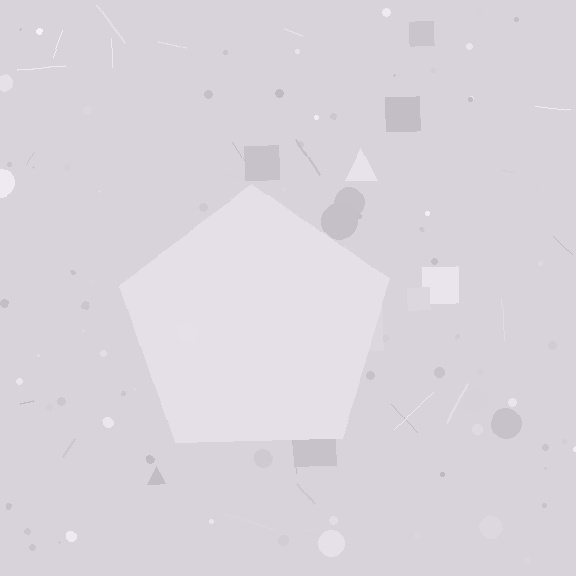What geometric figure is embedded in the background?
A pentagon is embedded in the background.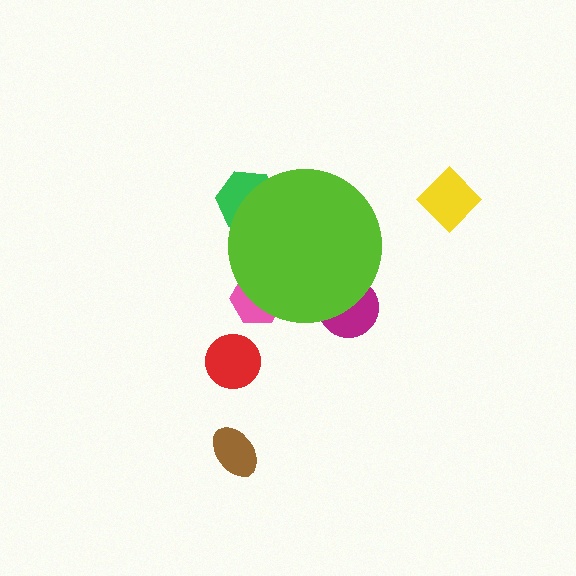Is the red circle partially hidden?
No, the red circle is fully visible.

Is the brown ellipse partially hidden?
No, the brown ellipse is fully visible.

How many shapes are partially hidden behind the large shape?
3 shapes are partially hidden.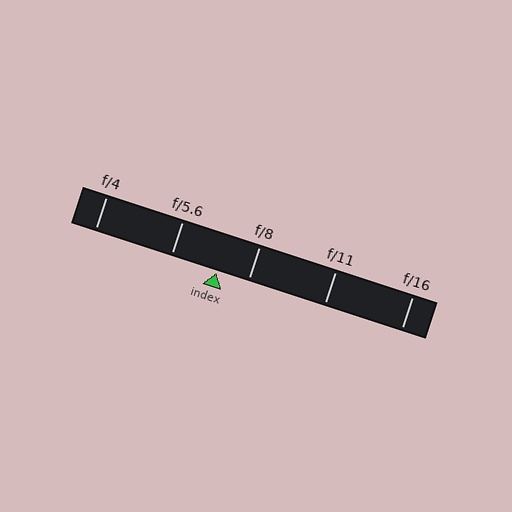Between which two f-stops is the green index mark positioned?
The index mark is between f/5.6 and f/8.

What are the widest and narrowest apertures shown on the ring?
The widest aperture shown is f/4 and the narrowest is f/16.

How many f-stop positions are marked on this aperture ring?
There are 5 f-stop positions marked.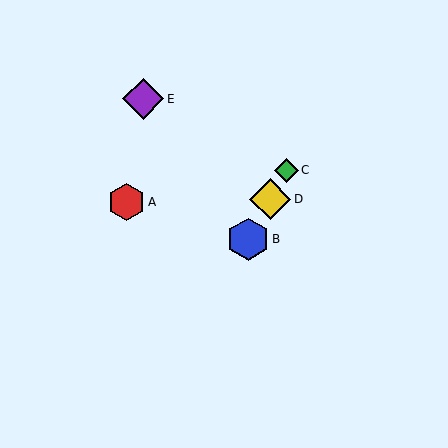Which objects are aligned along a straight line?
Objects B, C, D are aligned along a straight line.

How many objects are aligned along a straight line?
3 objects (B, C, D) are aligned along a straight line.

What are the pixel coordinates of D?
Object D is at (270, 199).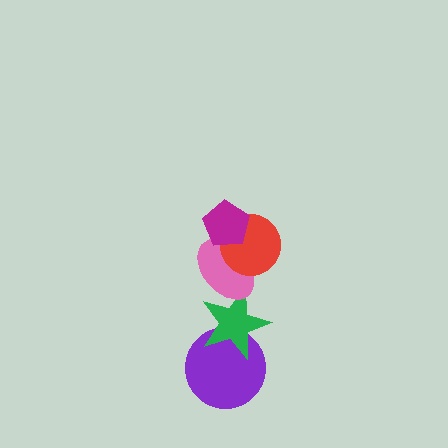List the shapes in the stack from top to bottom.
From top to bottom: the magenta pentagon, the red circle, the pink ellipse, the green star, the purple circle.